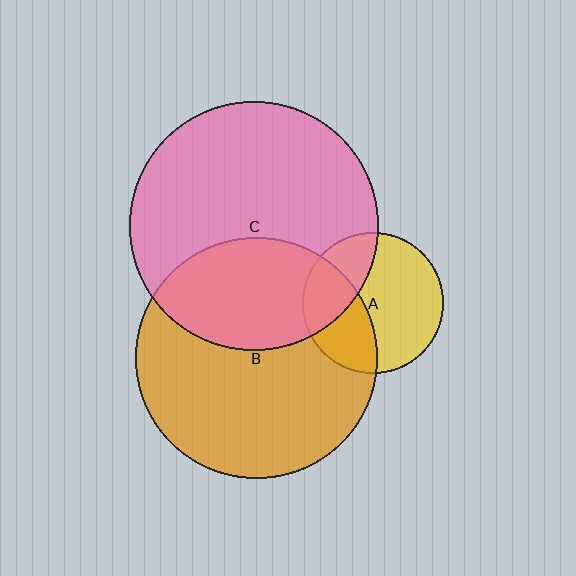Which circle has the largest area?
Circle C (pink).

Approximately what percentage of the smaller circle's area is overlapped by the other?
Approximately 35%.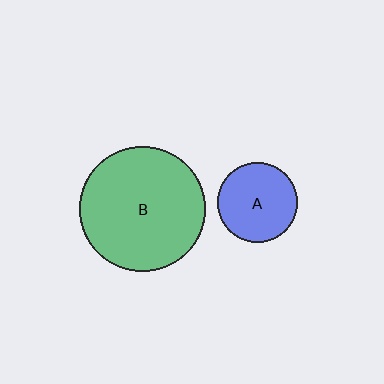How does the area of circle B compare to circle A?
Approximately 2.5 times.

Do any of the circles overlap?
No, none of the circles overlap.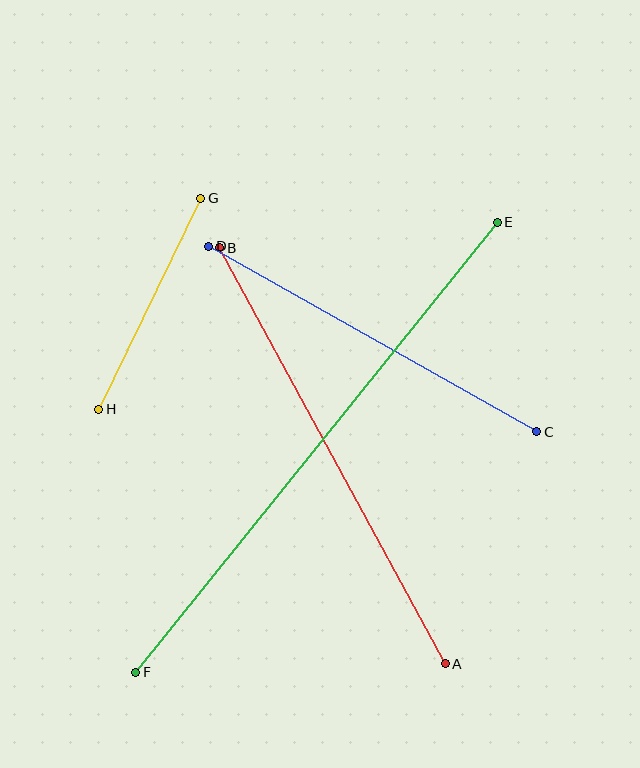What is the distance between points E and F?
The distance is approximately 577 pixels.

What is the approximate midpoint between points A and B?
The midpoint is at approximately (332, 456) pixels.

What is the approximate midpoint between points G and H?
The midpoint is at approximately (150, 304) pixels.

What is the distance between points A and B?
The distance is approximately 473 pixels.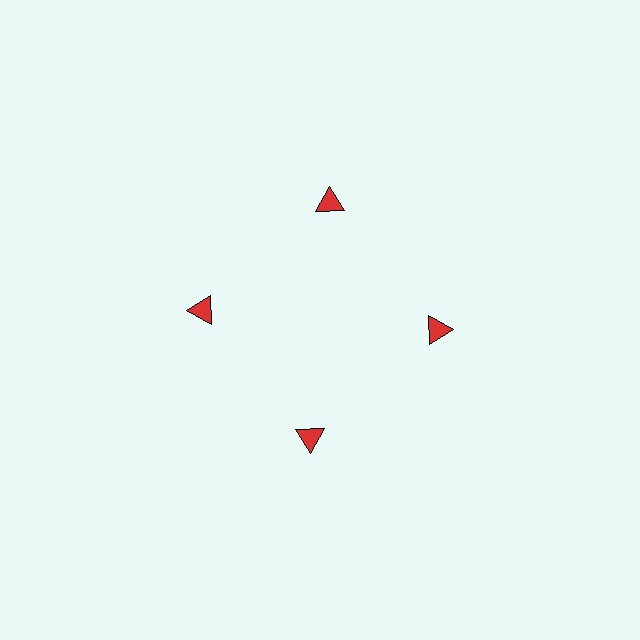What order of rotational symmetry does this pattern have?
This pattern has 4-fold rotational symmetry.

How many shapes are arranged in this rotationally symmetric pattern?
There are 4 shapes, arranged in 4 groups of 1.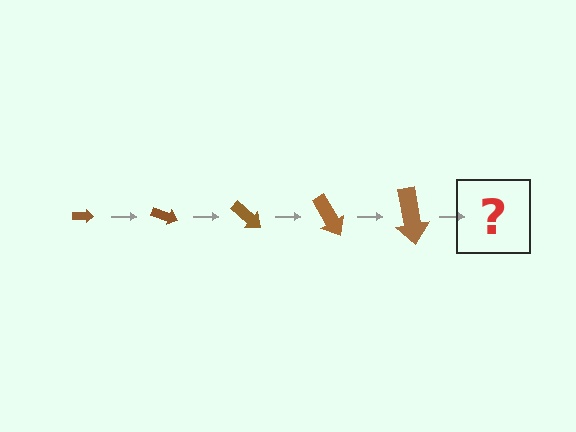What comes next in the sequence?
The next element should be an arrow, larger than the previous one and rotated 100 degrees from the start.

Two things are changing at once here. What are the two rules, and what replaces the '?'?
The two rules are that the arrow grows larger each step and it rotates 20 degrees each step. The '?' should be an arrow, larger than the previous one and rotated 100 degrees from the start.